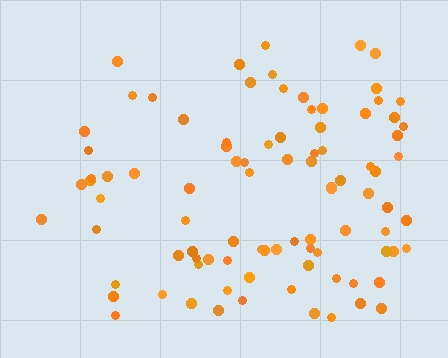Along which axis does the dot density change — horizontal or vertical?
Horizontal.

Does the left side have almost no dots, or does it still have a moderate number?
Still a moderate number, just noticeably fewer than the right.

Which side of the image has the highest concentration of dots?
The right.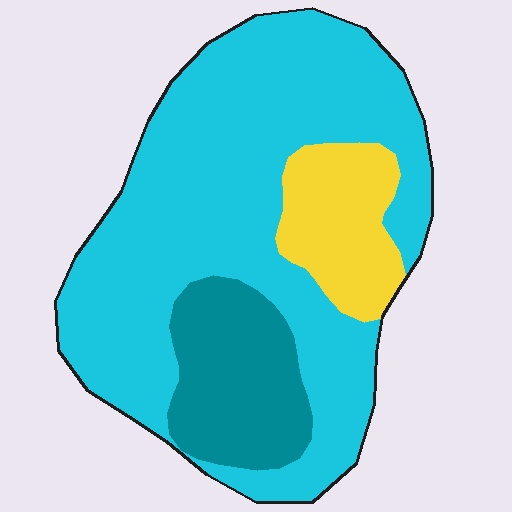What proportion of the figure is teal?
Teal takes up about one sixth (1/6) of the figure.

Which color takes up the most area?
Cyan, at roughly 70%.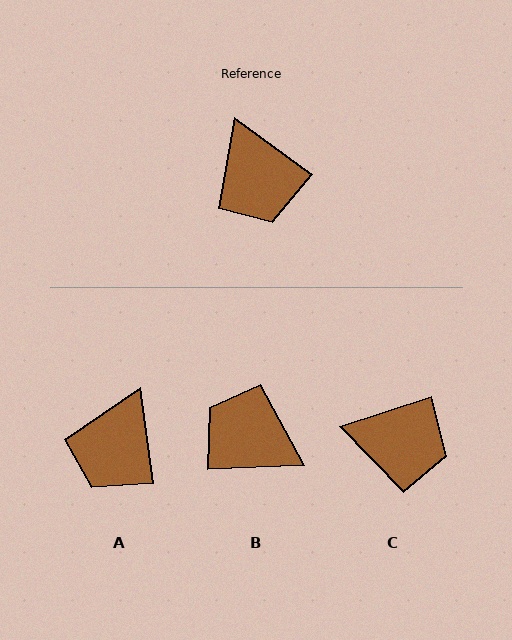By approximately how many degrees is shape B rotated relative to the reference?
Approximately 141 degrees clockwise.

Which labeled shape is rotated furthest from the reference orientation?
B, about 141 degrees away.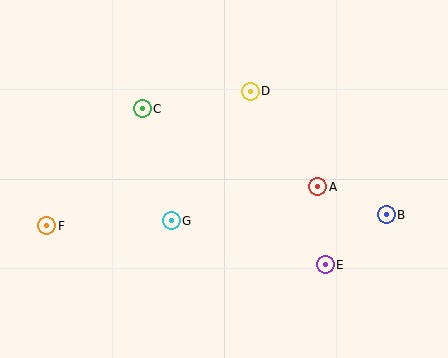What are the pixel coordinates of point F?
Point F is at (47, 226).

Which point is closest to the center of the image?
Point G at (171, 221) is closest to the center.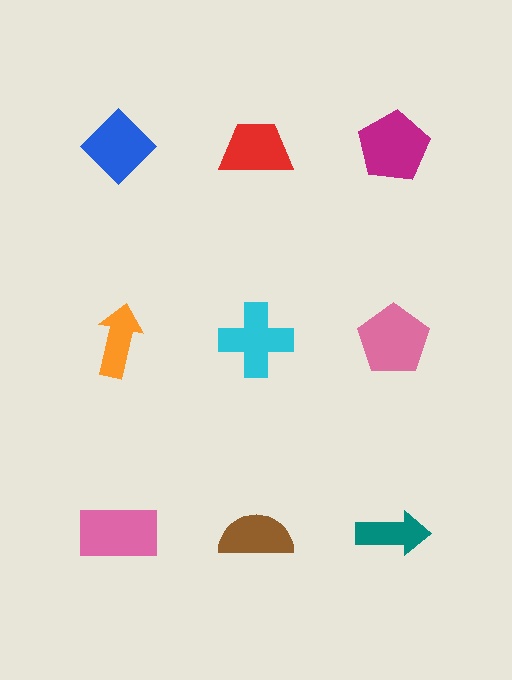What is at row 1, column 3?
A magenta pentagon.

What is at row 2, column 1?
An orange arrow.